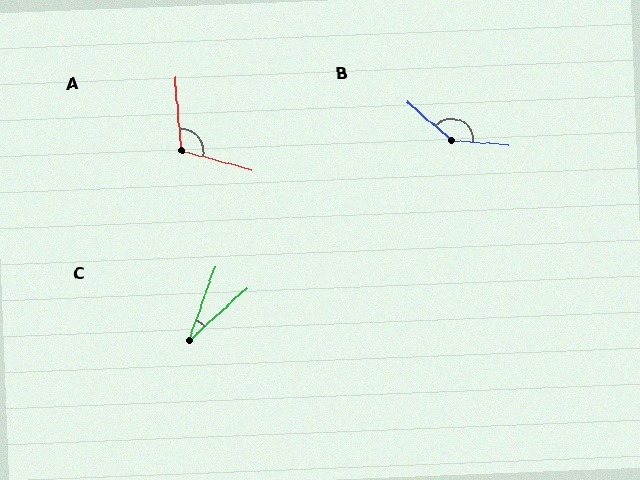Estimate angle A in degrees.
Approximately 110 degrees.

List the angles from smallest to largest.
C (28°), A (110°), B (144°).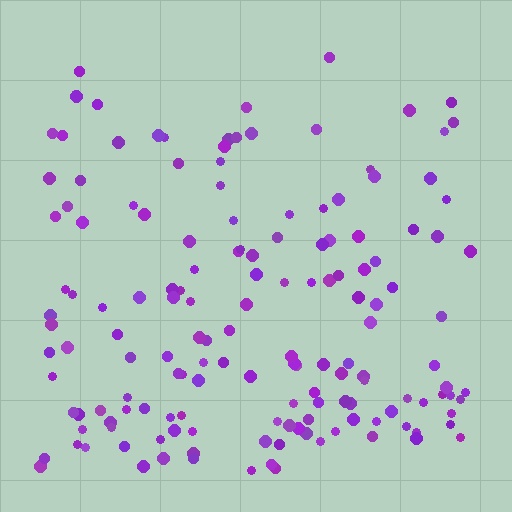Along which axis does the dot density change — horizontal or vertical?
Vertical.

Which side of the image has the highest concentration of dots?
The bottom.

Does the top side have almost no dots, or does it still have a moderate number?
Still a moderate number, just noticeably fewer than the bottom.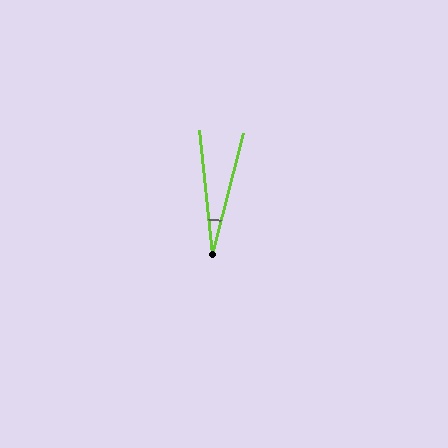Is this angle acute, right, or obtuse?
It is acute.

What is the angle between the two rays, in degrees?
Approximately 20 degrees.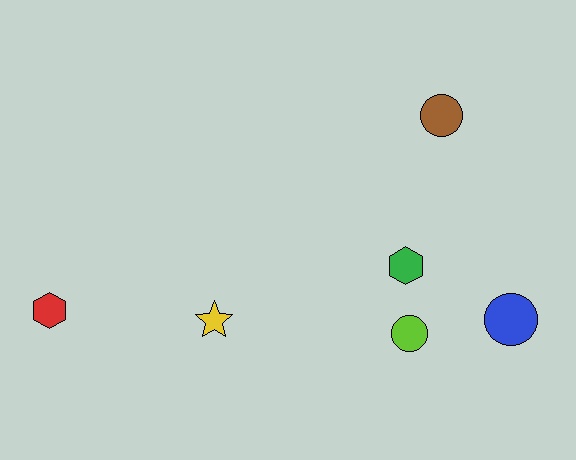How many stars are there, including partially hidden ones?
There is 1 star.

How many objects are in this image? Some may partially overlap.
There are 6 objects.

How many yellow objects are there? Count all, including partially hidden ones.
There is 1 yellow object.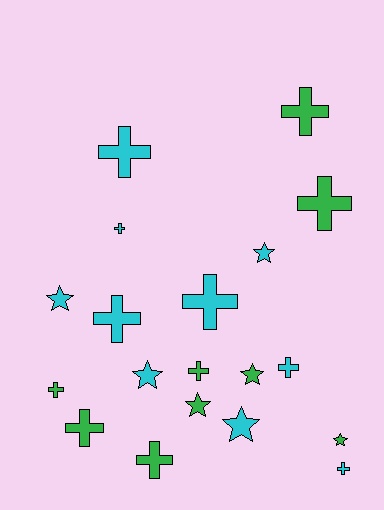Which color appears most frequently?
Cyan, with 10 objects.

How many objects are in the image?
There are 19 objects.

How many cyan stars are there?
There are 4 cyan stars.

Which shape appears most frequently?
Cross, with 12 objects.